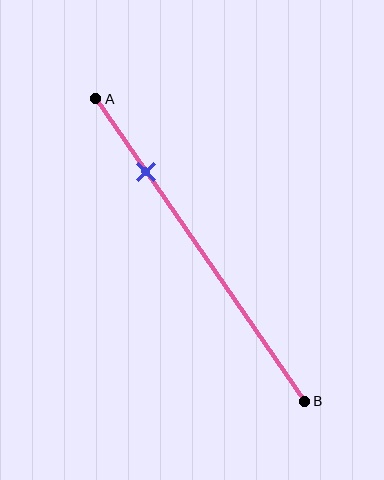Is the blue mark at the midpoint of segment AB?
No, the mark is at about 25% from A, not at the 50% midpoint.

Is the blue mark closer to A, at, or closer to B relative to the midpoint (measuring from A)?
The blue mark is closer to point A than the midpoint of segment AB.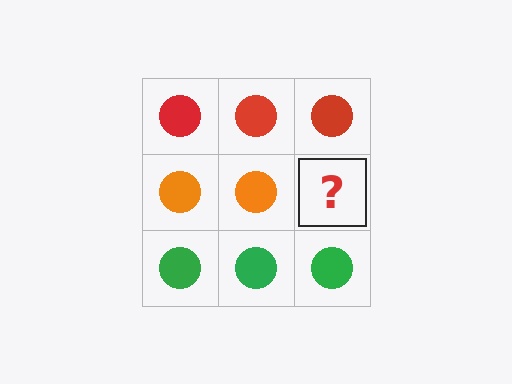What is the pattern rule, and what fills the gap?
The rule is that each row has a consistent color. The gap should be filled with an orange circle.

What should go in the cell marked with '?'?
The missing cell should contain an orange circle.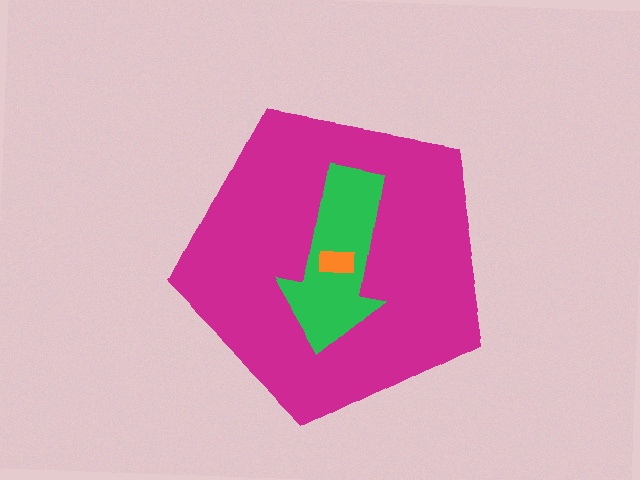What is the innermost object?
The orange rectangle.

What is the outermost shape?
The magenta pentagon.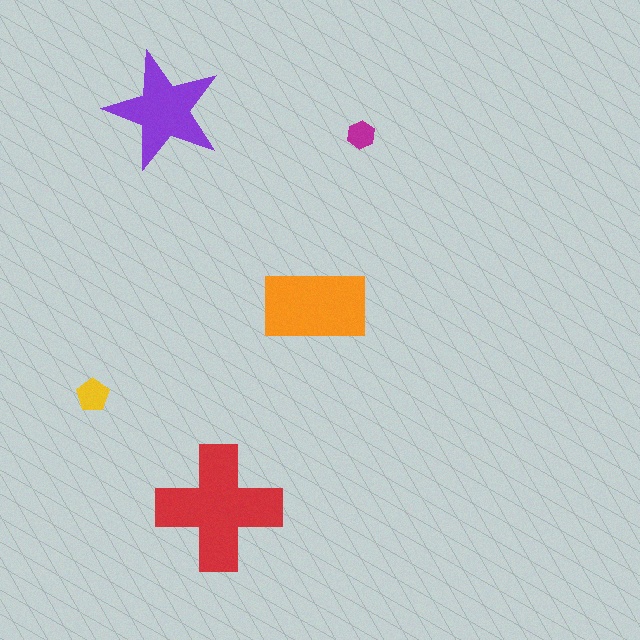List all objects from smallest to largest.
The magenta hexagon, the yellow pentagon, the purple star, the orange rectangle, the red cross.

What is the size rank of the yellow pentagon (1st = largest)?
4th.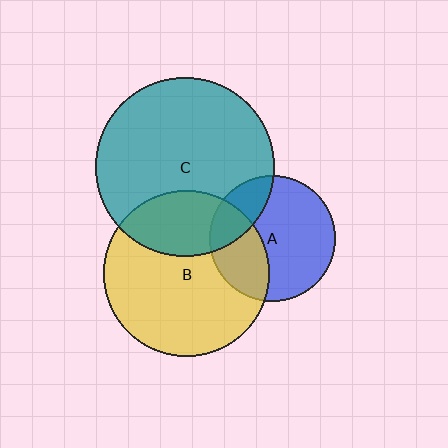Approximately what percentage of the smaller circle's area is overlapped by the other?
Approximately 30%.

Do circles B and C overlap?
Yes.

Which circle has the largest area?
Circle C (teal).